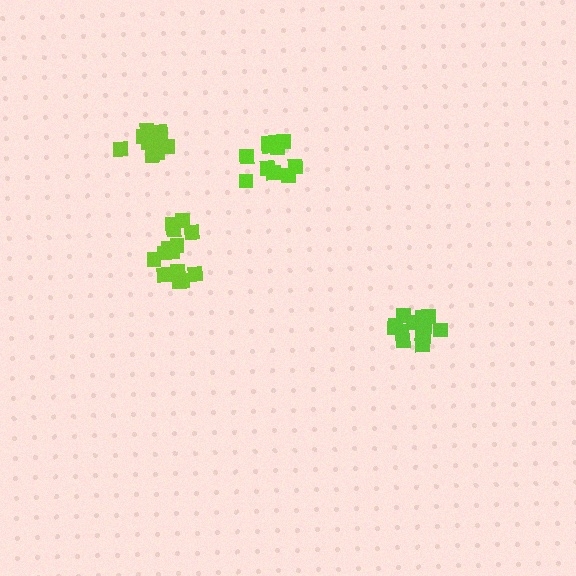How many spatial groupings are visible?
There are 4 spatial groupings.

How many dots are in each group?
Group 1: 12 dots, Group 2: 13 dots, Group 3: 15 dots, Group 4: 10 dots (50 total).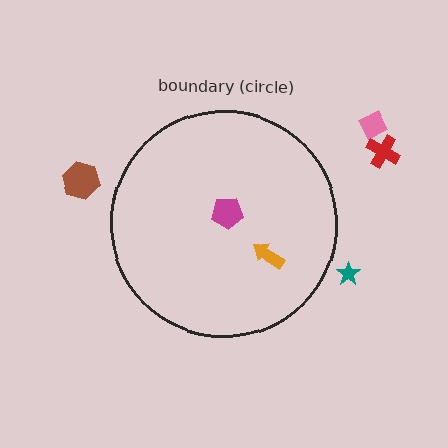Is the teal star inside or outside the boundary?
Outside.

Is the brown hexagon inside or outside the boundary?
Outside.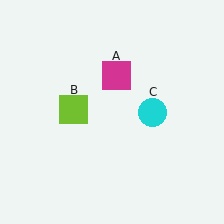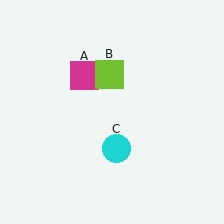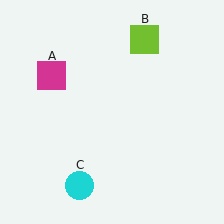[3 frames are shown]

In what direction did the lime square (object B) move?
The lime square (object B) moved up and to the right.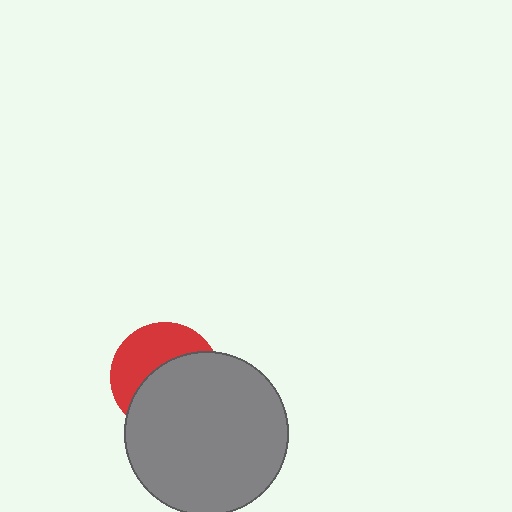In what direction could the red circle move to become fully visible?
The red circle could move toward the upper-left. That would shift it out from behind the gray circle entirely.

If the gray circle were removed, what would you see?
You would see the complete red circle.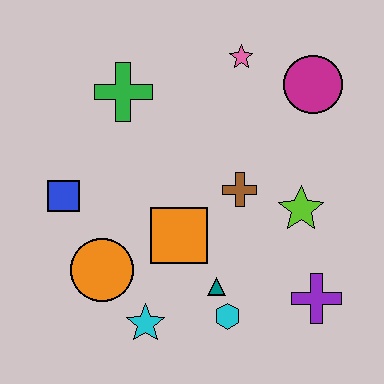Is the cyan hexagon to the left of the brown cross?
Yes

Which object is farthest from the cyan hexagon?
The pink star is farthest from the cyan hexagon.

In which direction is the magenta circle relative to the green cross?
The magenta circle is to the right of the green cross.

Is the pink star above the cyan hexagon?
Yes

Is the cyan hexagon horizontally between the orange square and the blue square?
No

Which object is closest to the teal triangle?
The cyan hexagon is closest to the teal triangle.